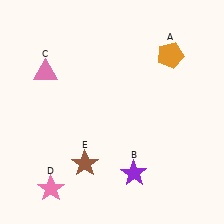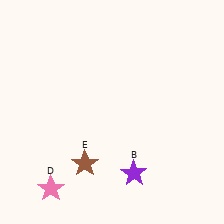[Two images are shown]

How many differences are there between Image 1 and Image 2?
There are 2 differences between the two images.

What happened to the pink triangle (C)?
The pink triangle (C) was removed in Image 2. It was in the top-left area of Image 1.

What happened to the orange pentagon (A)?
The orange pentagon (A) was removed in Image 2. It was in the top-right area of Image 1.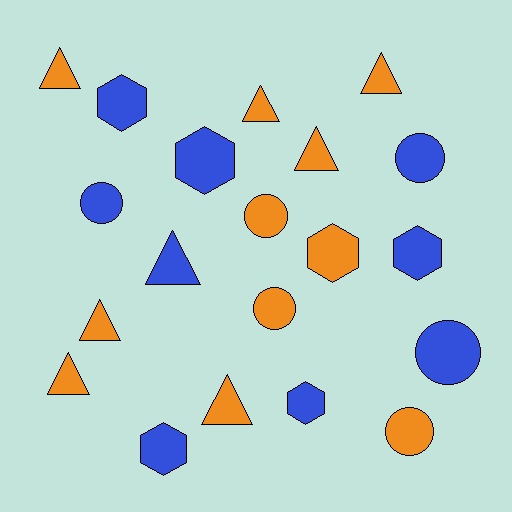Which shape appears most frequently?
Triangle, with 8 objects.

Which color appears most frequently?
Orange, with 11 objects.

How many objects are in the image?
There are 20 objects.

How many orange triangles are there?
There are 7 orange triangles.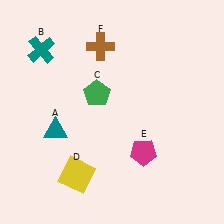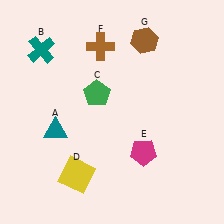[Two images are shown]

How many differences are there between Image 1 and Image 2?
There is 1 difference between the two images.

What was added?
A brown hexagon (G) was added in Image 2.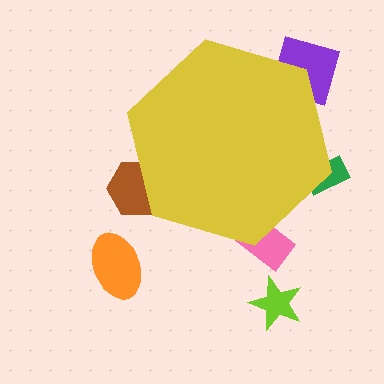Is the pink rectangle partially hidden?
Yes, the pink rectangle is partially hidden behind the yellow hexagon.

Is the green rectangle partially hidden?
Yes, the green rectangle is partially hidden behind the yellow hexagon.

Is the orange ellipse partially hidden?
No, the orange ellipse is fully visible.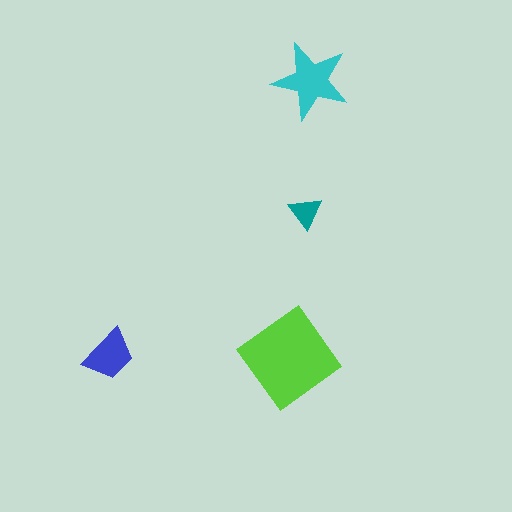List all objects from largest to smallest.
The lime diamond, the cyan star, the blue trapezoid, the teal triangle.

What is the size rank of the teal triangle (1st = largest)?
4th.